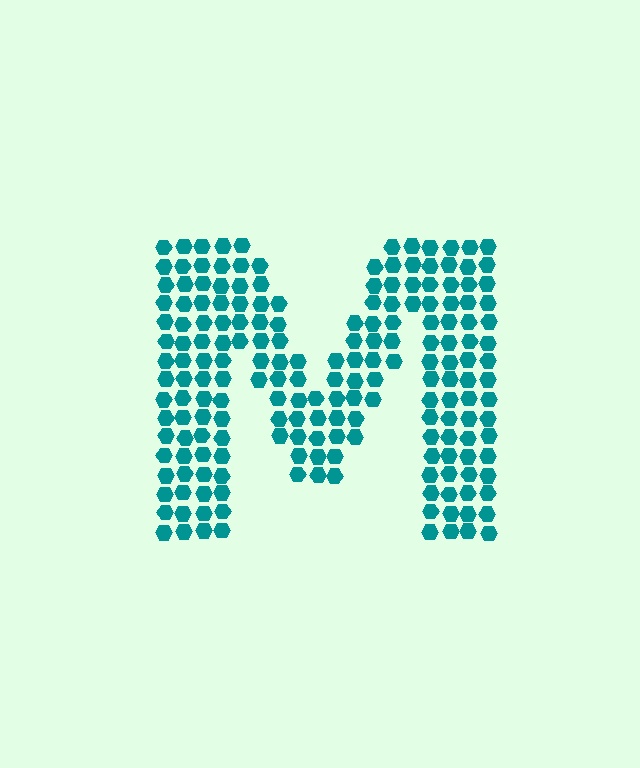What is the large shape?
The large shape is the letter M.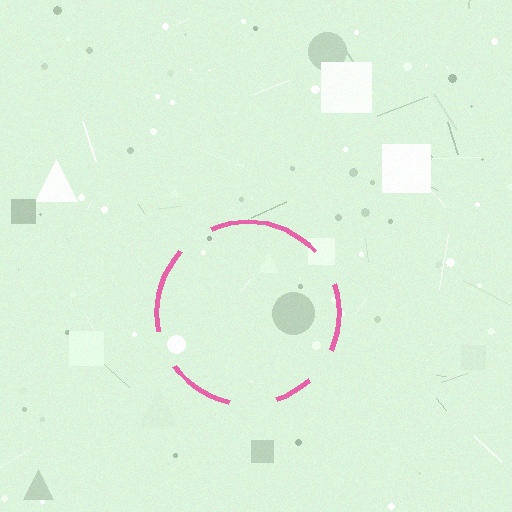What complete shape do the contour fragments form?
The contour fragments form a circle.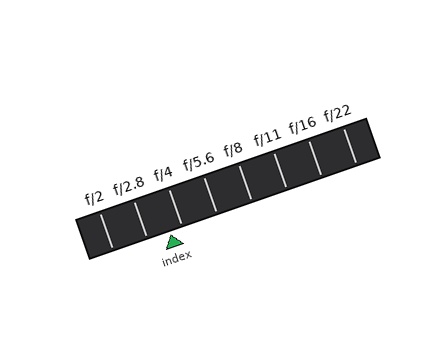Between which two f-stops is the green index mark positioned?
The index mark is between f/2.8 and f/4.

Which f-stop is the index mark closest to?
The index mark is closest to f/4.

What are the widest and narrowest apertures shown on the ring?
The widest aperture shown is f/2 and the narrowest is f/22.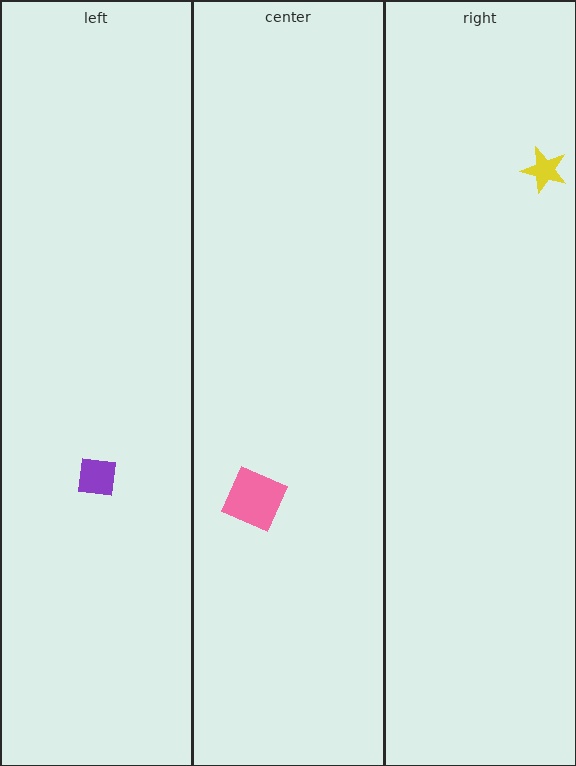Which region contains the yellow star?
The right region.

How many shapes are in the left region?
1.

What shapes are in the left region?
The purple square.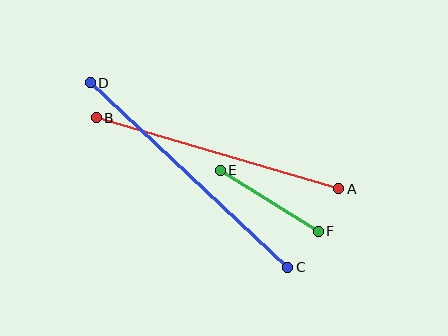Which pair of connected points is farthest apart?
Points C and D are farthest apart.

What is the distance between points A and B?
The distance is approximately 252 pixels.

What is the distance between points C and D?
The distance is approximately 270 pixels.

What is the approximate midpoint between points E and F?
The midpoint is at approximately (269, 201) pixels.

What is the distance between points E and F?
The distance is approximately 116 pixels.